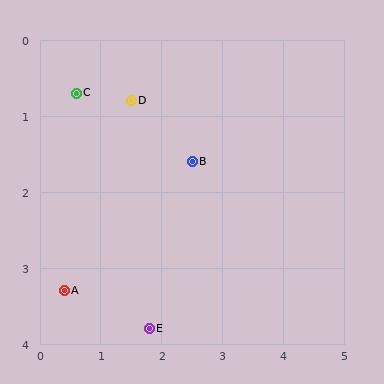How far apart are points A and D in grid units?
Points A and D are about 2.7 grid units apart.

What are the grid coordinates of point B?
Point B is at approximately (2.5, 1.6).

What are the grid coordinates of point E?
Point E is at approximately (1.8, 3.8).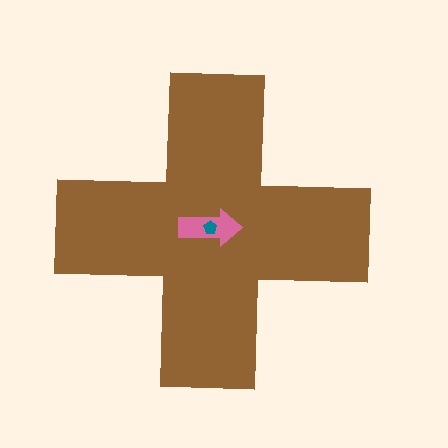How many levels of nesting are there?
3.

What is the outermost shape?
The brown cross.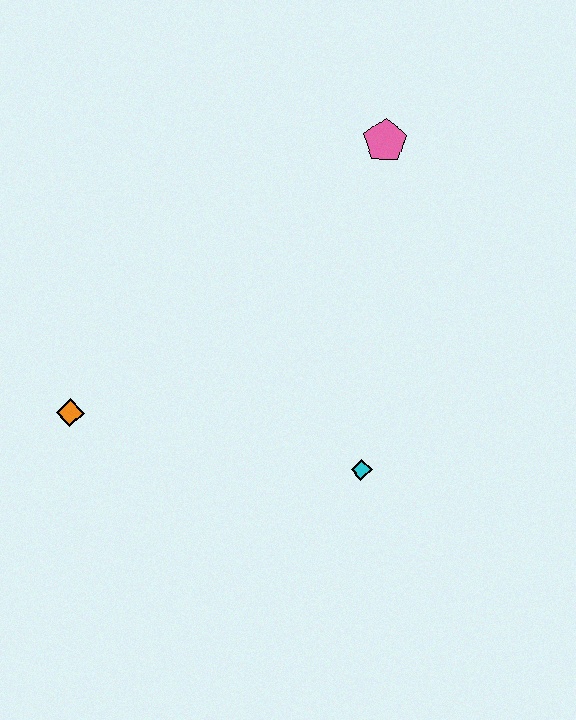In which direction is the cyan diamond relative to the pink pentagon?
The cyan diamond is below the pink pentagon.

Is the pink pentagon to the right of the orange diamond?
Yes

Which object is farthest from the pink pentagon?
The orange diamond is farthest from the pink pentagon.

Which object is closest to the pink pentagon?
The cyan diamond is closest to the pink pentagon.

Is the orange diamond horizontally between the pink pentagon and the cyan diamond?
No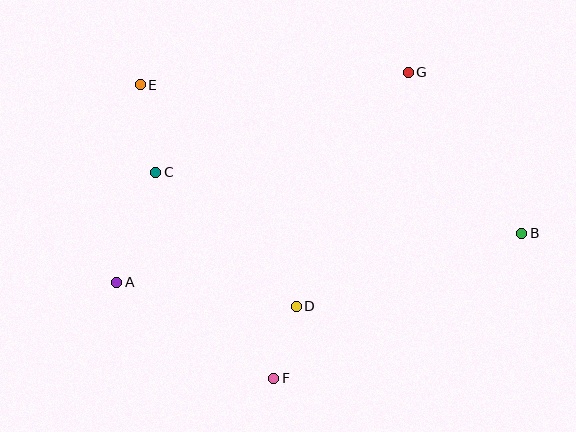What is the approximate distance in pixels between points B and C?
The distance between B and C is approximately 371 pixels.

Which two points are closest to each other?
Points D and F are closest to each other.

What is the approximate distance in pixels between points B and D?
The distance between B and D is approximately 237 pixels.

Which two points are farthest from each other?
Points B and E are farthest from each other.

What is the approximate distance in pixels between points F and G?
The distance between F and G is approximately 334 pixels.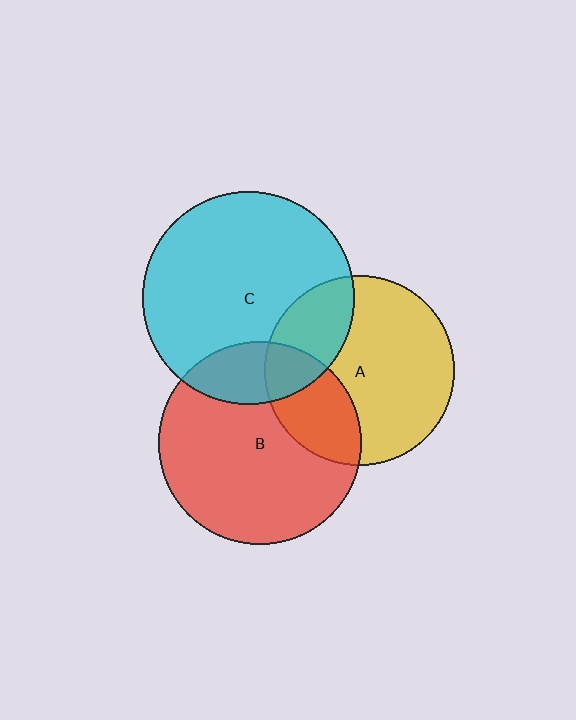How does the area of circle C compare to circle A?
Approximately 1.3 times.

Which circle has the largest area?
Circle C (cyan).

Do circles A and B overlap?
Yes.